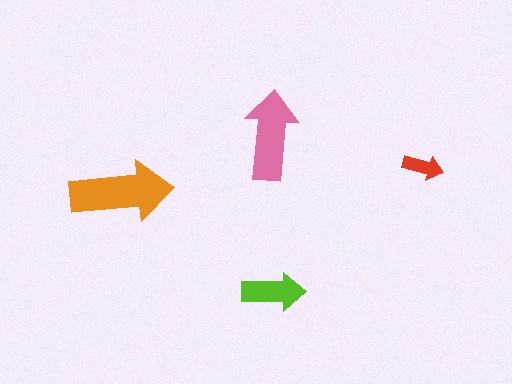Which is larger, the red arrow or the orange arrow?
The orange one.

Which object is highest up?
The pink arrow is topmost.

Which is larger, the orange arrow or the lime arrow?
The orange one.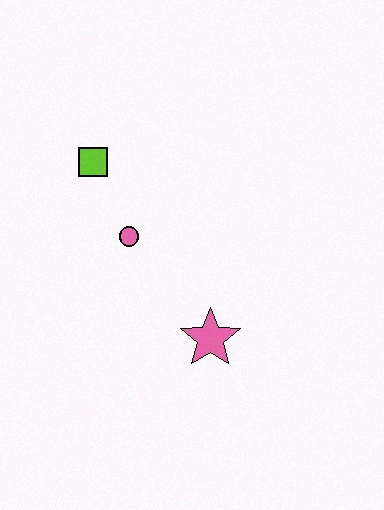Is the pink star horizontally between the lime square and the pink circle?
No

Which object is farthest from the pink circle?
The pink star is farthest from the pink circle.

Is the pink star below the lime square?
Yes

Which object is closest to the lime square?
The pink circle is closest to the lime square.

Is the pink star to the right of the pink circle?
Yes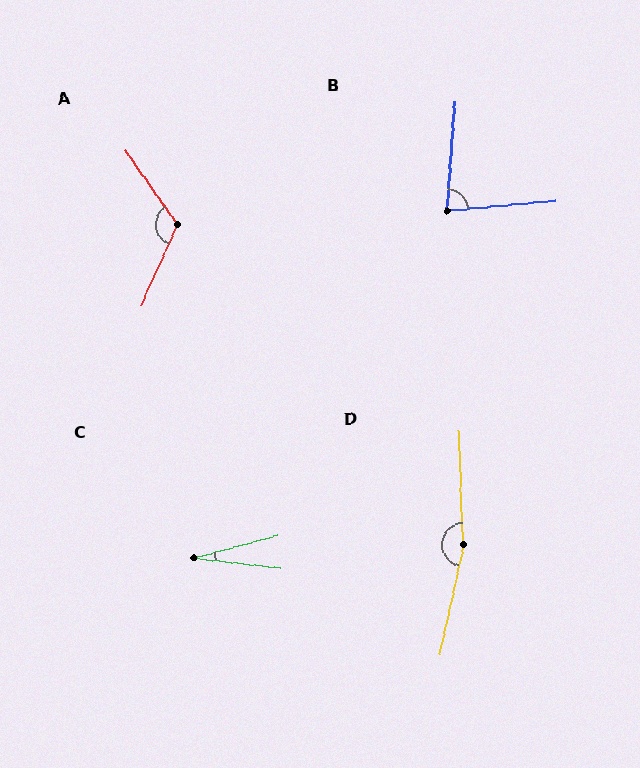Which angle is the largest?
D, at approximately 166 degrees.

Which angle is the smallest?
C, at approximately 22 degrees.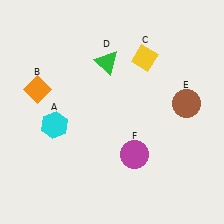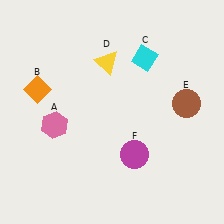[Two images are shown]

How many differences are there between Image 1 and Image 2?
There are 3 differences between the two images.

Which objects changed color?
A changed from cyan to pink. C changed from yellow to cyan. D changed from green to yellow.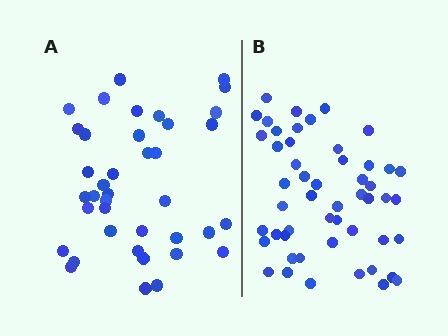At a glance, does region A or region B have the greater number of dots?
Region B (the right region) has more dots.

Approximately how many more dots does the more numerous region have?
Region B has roughly 12 or so more dots than region A.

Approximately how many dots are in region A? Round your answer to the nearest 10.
About 40 dots. (The exact count is 39, which rounds to 40.)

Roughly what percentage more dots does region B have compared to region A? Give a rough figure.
About 30% more.